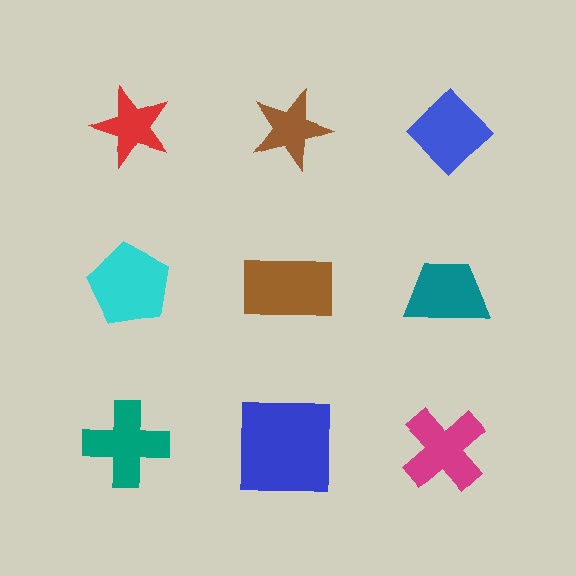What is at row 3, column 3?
A magenta cross.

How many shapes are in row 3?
3 shapes.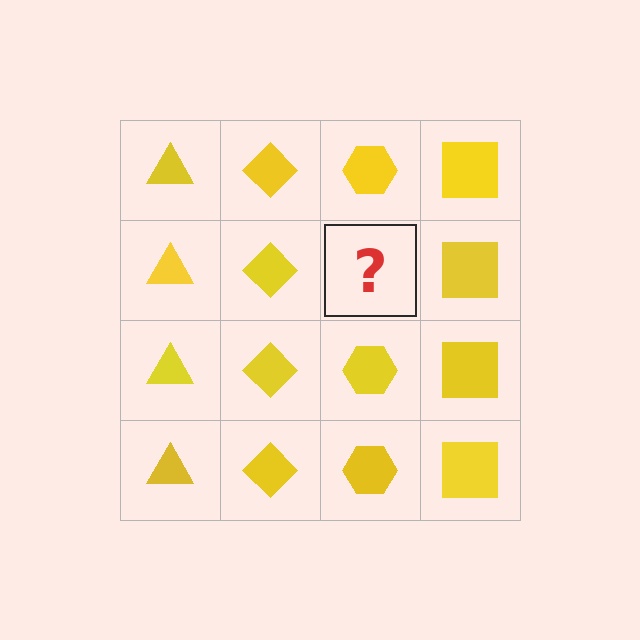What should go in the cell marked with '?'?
The missing cell should contain a yellow hexagon.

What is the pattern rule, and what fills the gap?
The rule is that each column has a consistent shape. The gap should be filled with a yellow hexagon.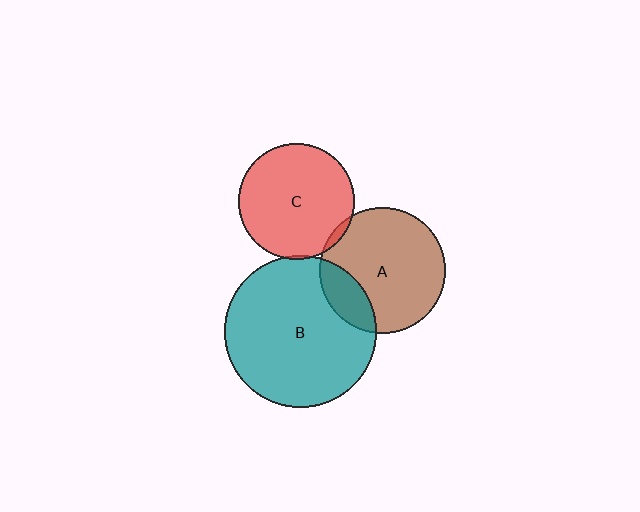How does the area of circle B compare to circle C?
Approximately 1.7 times.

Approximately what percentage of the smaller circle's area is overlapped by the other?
Approximately 20%.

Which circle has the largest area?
Circle B (teal).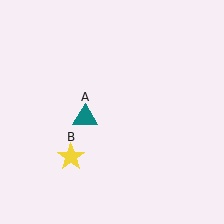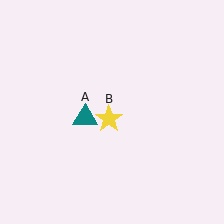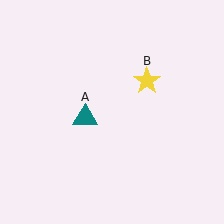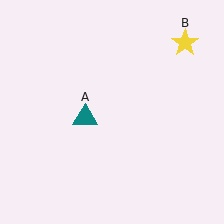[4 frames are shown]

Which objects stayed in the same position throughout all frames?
Teal triangle (object A) remained stationary.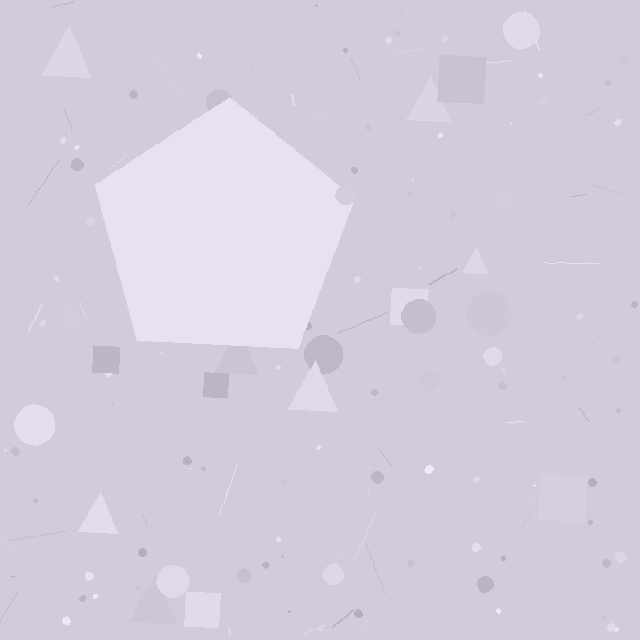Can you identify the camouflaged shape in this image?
The camouflaged shape is a pentagon.